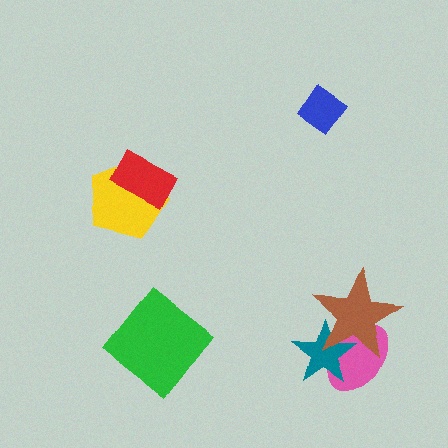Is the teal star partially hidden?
Yes, it is partially covered by another shape.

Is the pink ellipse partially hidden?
Yes, it is partially covered by another shape.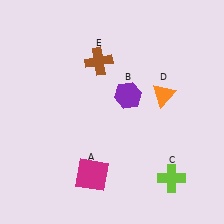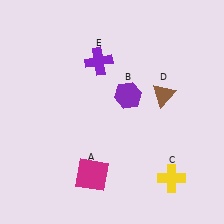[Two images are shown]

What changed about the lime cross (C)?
In Image 1, C is lime. In Image 2, it changed to yellow.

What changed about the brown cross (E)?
In Image 1, E is brown. In Image 2, it changed to purple.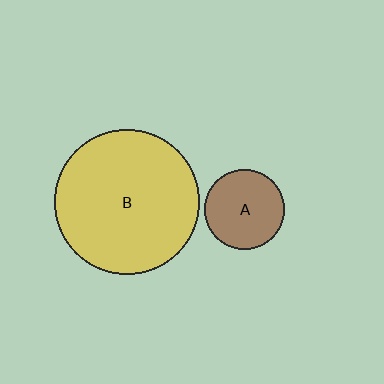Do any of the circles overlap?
No, none of the circles overlap.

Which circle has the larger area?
Circle B (yellow).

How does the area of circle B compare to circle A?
Approximately 3.3 times.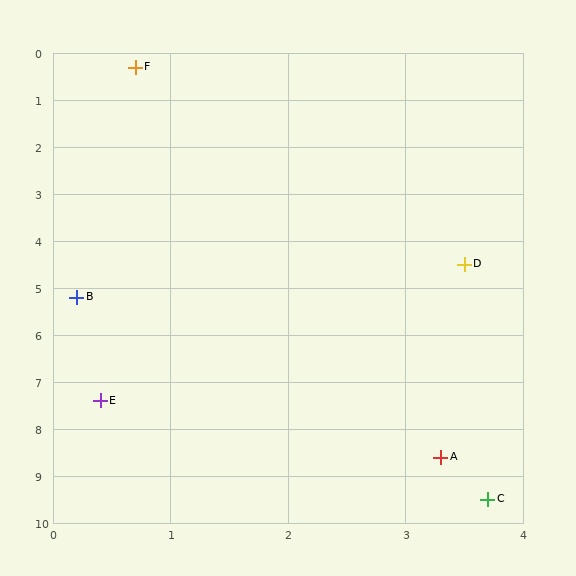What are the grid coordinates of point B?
Point B is at approximately (0.2, 5.2).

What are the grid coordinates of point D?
Point D is at approximately (3.5, 4.5).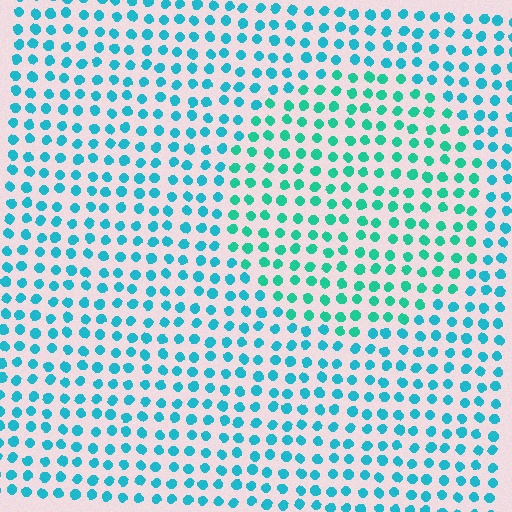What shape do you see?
I see a circle.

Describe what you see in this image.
The image is filled with small cyan elements in a uniform arrangement. A circle-shaped region is visible where the elements are tinted to a slightly different hue, forming a subtle color boundary.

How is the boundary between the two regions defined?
The boundary is defined purely by a slight shift in hue (about 25 degrees). Spacing, size, and orientation are identical on both sides.